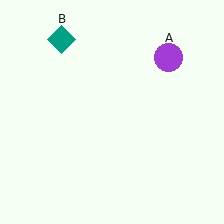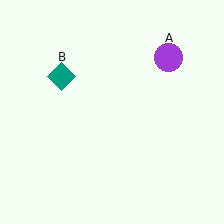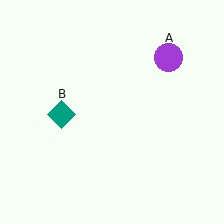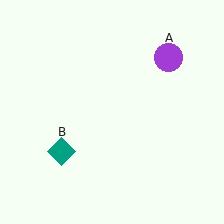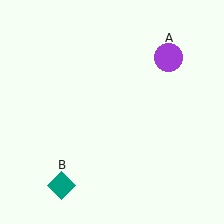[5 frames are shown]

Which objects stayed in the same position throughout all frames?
Purple circle (object A) remained stationary.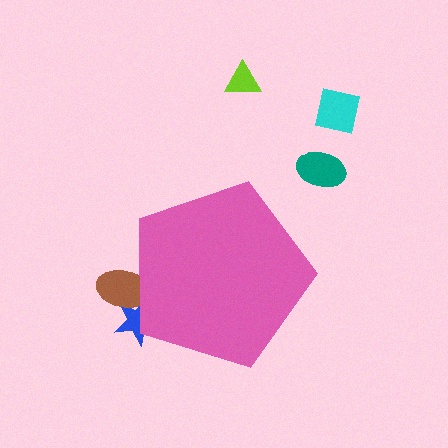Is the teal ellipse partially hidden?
No, the teal ellipse is fully visible.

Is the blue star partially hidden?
Yes, the blue star is partially hidden behind the pink pentagon.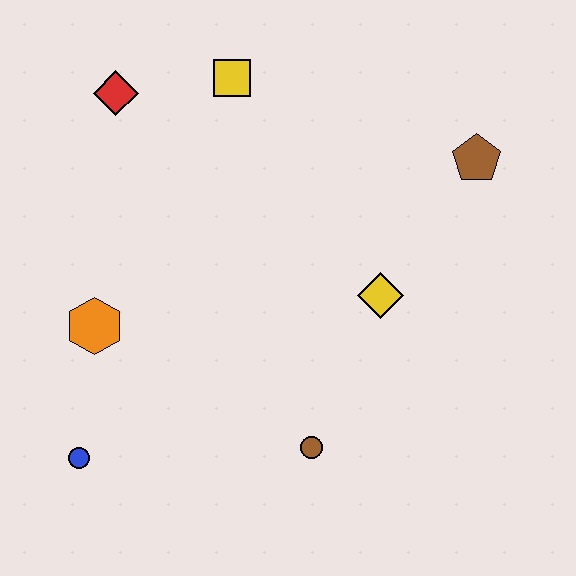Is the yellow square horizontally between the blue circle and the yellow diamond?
Yes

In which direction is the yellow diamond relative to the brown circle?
The yellow diamond is above the brown circle.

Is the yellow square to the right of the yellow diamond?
No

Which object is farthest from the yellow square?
The blue circle is farthest from the yellow square.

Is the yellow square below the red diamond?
No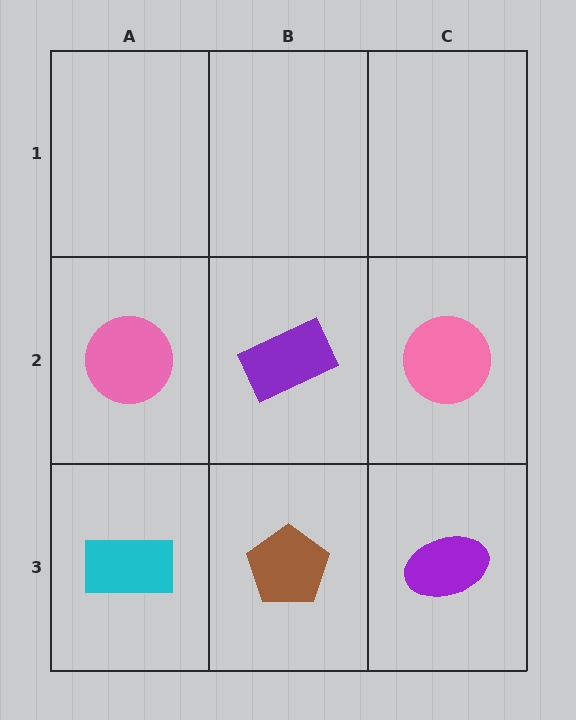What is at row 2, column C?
A pink circle.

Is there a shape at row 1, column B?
No, that cell is empty.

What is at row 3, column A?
A cyan rectangle.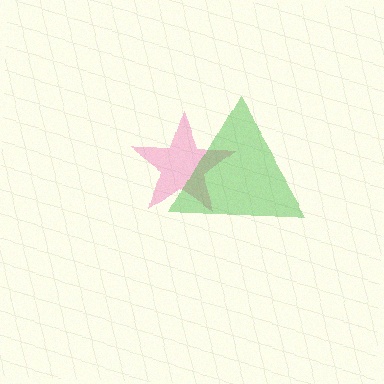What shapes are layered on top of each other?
The layered shapes are: a pink star, a green triangle.